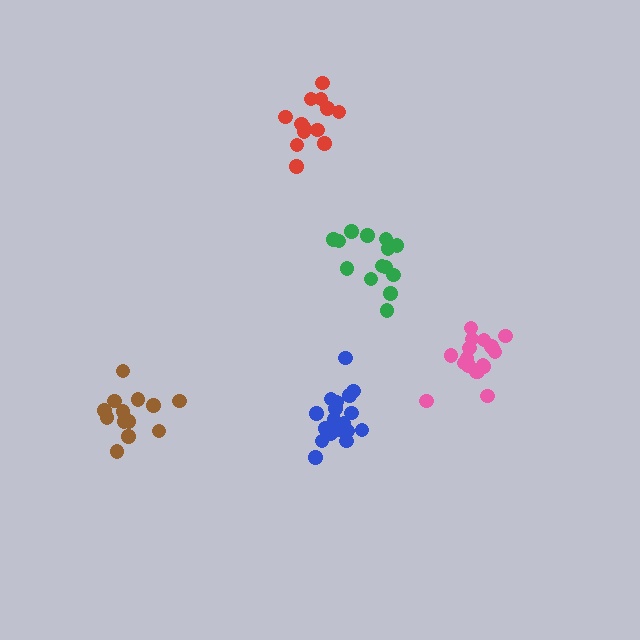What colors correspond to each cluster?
The clusters are colored: pink, blue, green, red, brown.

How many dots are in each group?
Group 1: 19 dots, Group 2: 19 dots, Group 3: 14 dots, Group 4: 13 dots, Group 5: 13 dots (78 total).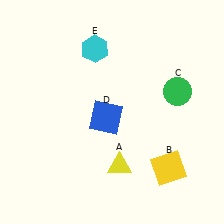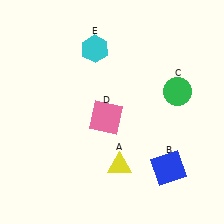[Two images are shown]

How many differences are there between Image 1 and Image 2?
There are 2 differences between the two images.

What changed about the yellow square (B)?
In Image 1, B is yellow. In Image 2, it changed to blue.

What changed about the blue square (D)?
In Image 1, D is blue. In Image 2, it changed to pink.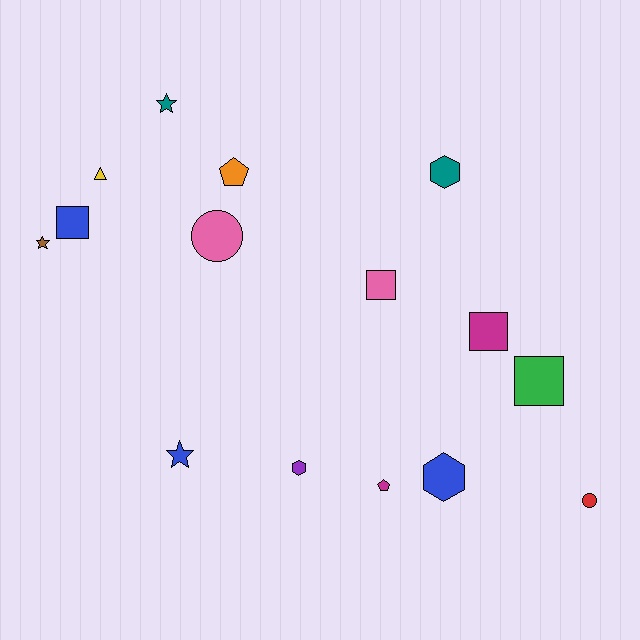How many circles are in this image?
There are 2 circles.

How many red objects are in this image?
There is 1 red object.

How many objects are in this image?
There are 15 objects.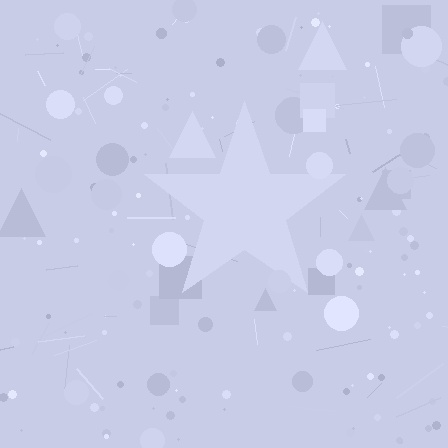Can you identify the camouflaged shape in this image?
The camouflaged shape is a star.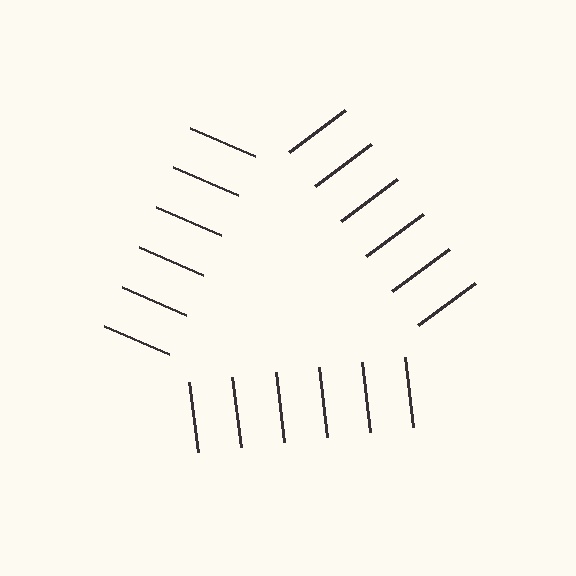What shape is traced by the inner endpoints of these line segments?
An illusory triangle — the line segments terminate on its edges but no continuous stroke is drawn.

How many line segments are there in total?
18 — 6 along each of the 3 edges.